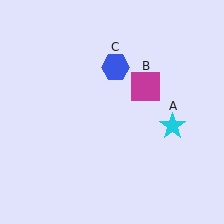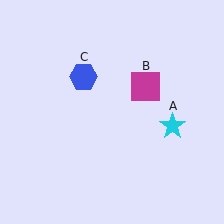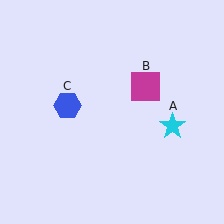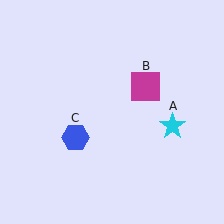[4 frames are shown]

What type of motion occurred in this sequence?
The blue hexagon (object C) rotated counterclockwise around the center of the scene.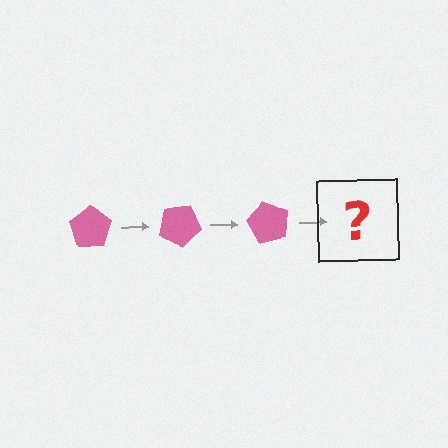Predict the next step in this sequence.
The next step is a pink pentagon rotated 90 degrees.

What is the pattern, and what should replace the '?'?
The pattern is that the pentagon rotates 30 degrees each step. The '?' should be a pink pentagon rotated 90 degrees.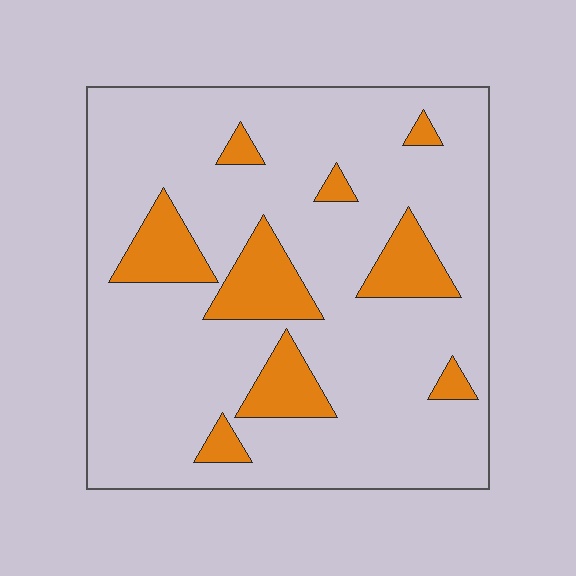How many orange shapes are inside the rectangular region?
9.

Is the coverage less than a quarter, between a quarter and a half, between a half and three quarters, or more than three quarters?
Less than a quarter.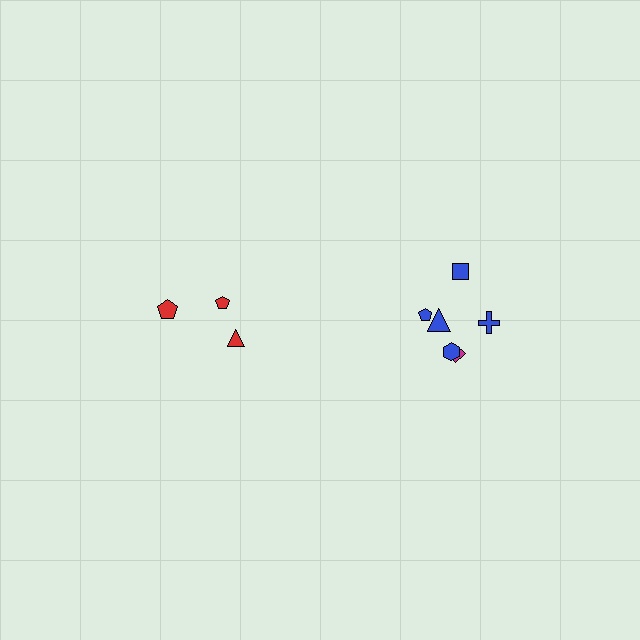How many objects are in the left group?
There are 3 objects.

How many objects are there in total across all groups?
There are 9 objects.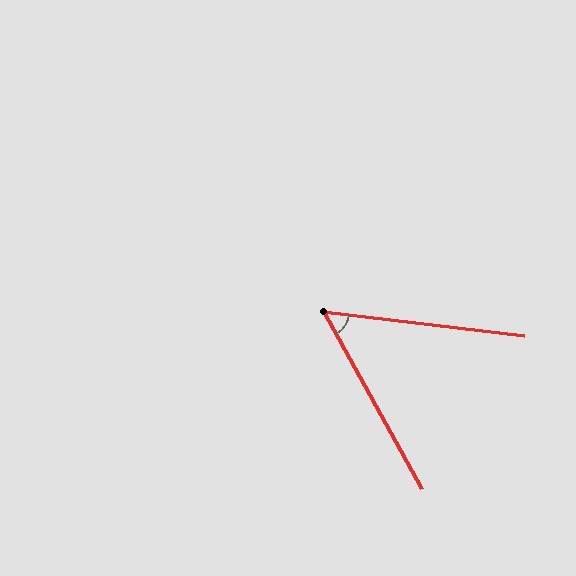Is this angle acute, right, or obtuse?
It is acute.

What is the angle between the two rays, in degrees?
Approximately 54 degrees.